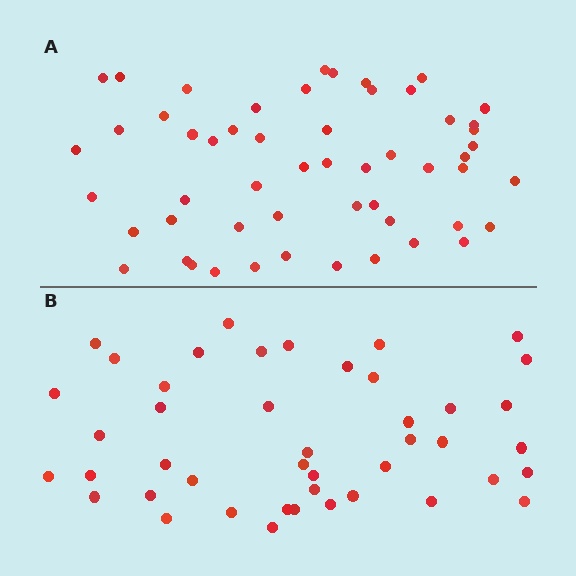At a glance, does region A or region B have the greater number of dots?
Region A (the top region) has more dots.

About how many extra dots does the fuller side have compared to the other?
Region A has roughly 10 or so more dots than region B.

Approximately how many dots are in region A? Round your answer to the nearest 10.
About 50 dots. (The exact count is 54, which rounds to 50.)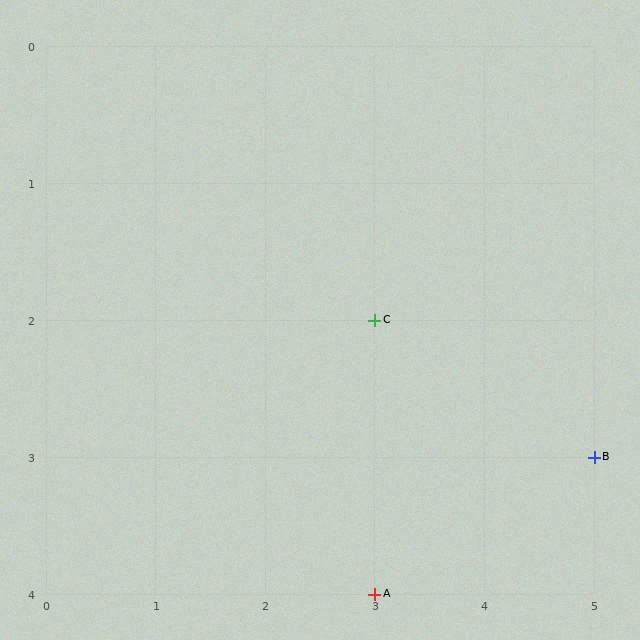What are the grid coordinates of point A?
Point A is at grid coordinates (3, 4).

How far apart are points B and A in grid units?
Points B and A are 2 columns and 1 row apart (about 2.2 grid units diagonally).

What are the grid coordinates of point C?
Point C is at grid coordinates (3, 2).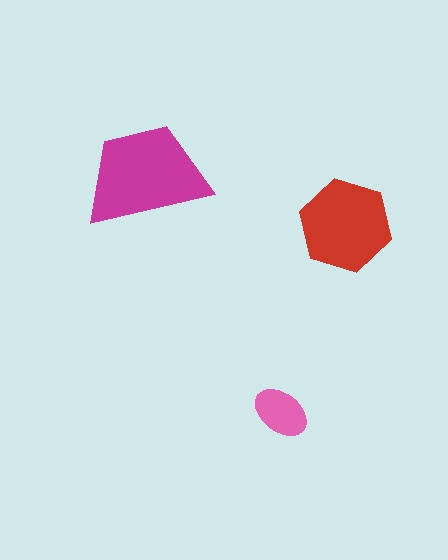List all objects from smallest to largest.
The pink ellipse, the red hexagon, the magenta trapezoid.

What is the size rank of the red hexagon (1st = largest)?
2nd.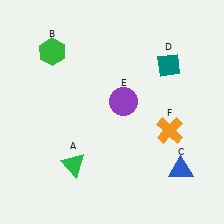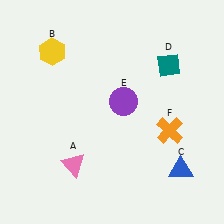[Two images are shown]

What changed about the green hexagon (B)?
In Image 1, B is green. In Image 2, it changed to yellow.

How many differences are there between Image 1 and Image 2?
There are 2 differences between the two images.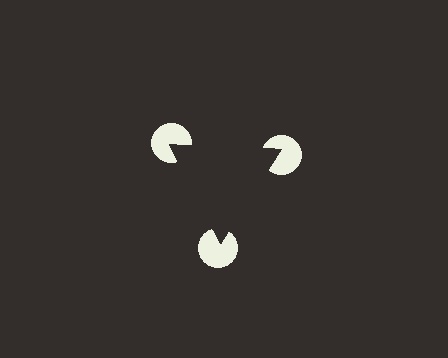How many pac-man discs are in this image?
There are 3 — one at each vertex of the illusory triangle.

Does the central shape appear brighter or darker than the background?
It typically appears slightly darker than the background, even though no actual brightness change is drawn.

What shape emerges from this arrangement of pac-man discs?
An illusory triangle — its edges are inferred from the aligned wedge cuts in the pac-man discs, not physically drawn.